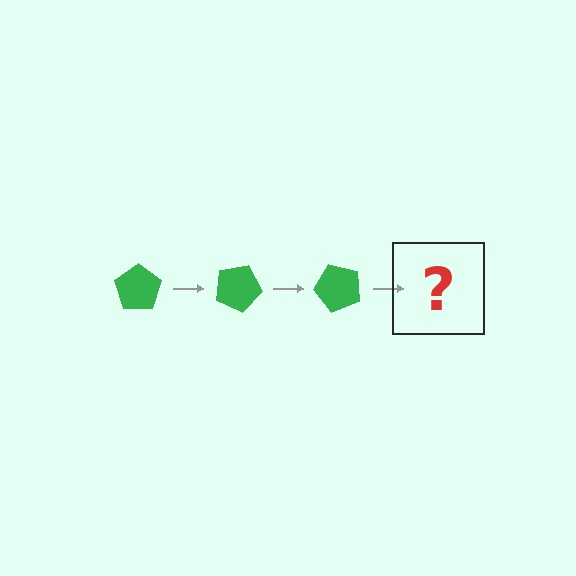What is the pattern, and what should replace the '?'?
The pattern is that the pentagon rotates 25 degrees each step. The '?' should be a green pentagon rotated 75 degrees.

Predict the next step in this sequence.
The next step is a green pentagon rotated 75 degrees.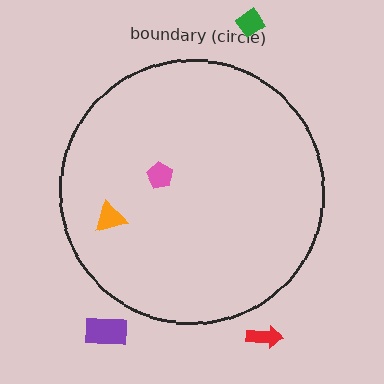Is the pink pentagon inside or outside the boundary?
Inside.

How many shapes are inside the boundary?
2 inside, 3 outside.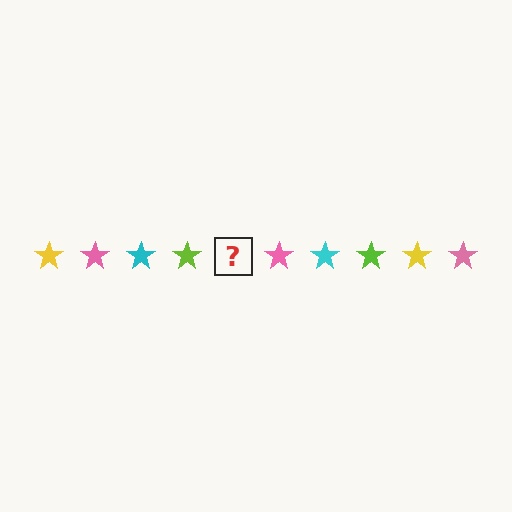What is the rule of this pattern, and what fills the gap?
The rule is that the pattern cycles through yellow, pink, cyan, lime stars. The gap should be filled with a yellow star.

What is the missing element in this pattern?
The missing element is a yellow star.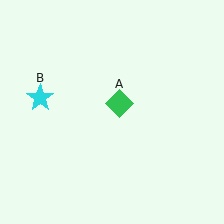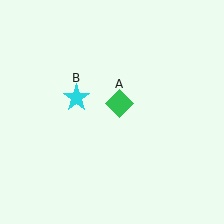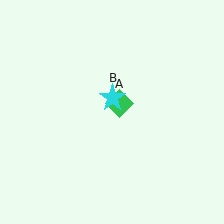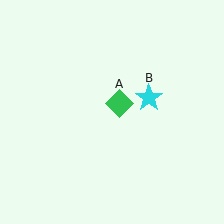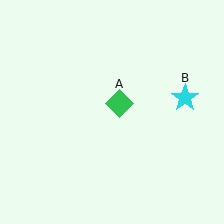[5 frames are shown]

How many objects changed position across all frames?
1 object changed position: cyan star (object B).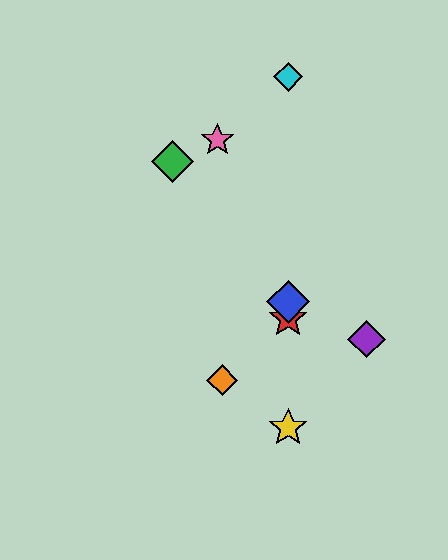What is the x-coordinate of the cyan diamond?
The cyan diamond is at x≈288.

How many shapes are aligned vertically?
4 shapes (the red star, the blue diamond, the yellow star, the cyan diamond) are aligned vertically.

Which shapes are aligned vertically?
The red star, the blue diamond, the yellow star, the cyan diamond are aligned vertically.